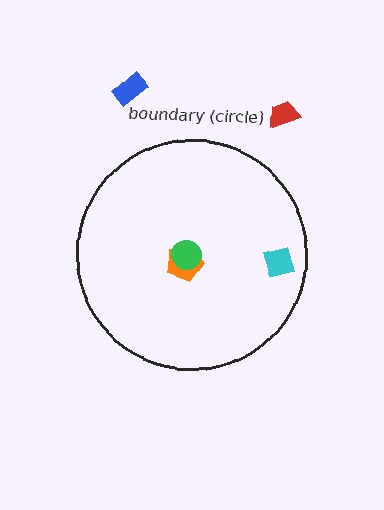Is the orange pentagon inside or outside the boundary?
Inside.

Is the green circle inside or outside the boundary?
Inside.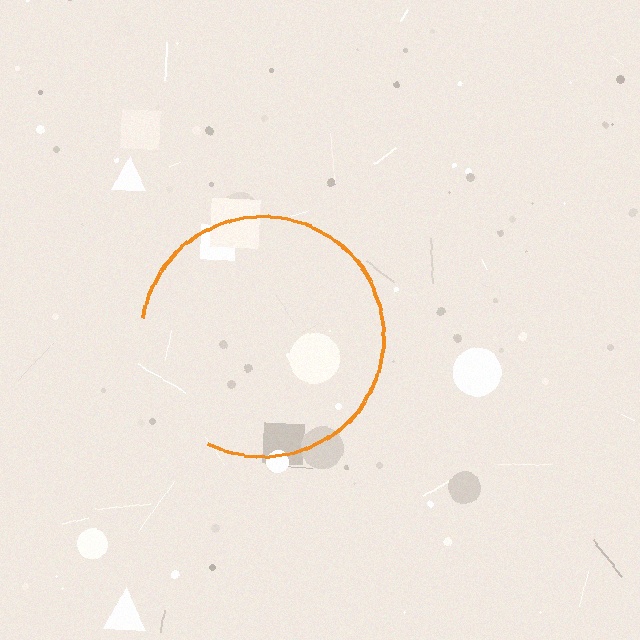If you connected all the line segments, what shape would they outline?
They would outline a circle.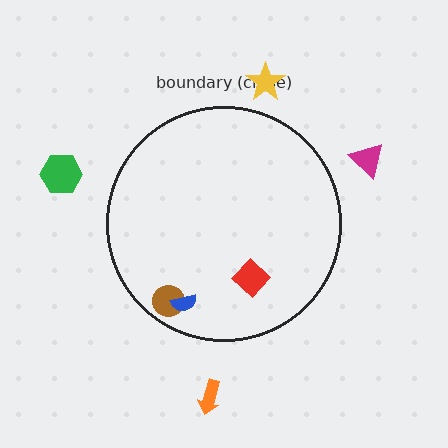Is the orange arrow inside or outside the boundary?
Outside.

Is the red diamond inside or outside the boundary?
Inside.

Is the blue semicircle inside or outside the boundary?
Inside.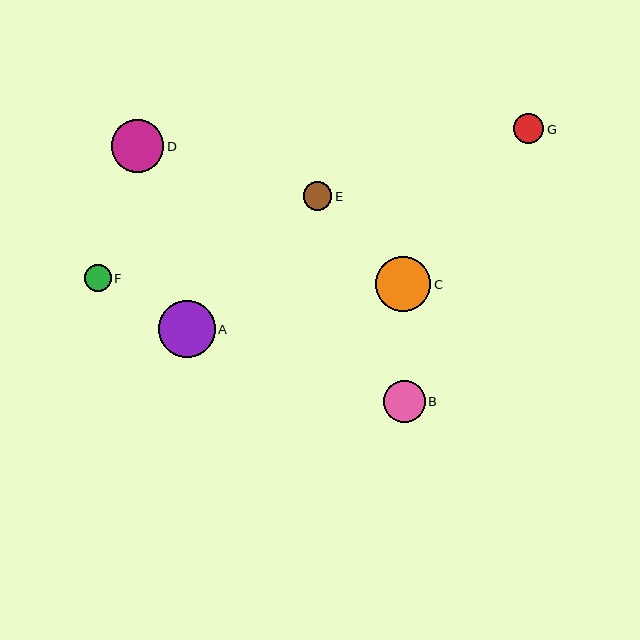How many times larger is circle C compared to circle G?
Circle C is approximately 1.8 times the size of circle G.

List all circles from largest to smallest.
From largest to smallest: A, C, D, B, G, E, F.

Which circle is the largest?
Circle A is the largest with a size of approximately 57 pixels.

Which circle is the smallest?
Circle F is the smallest with a size of approximately 27 pixels.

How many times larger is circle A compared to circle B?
Circle A is approximately 1.4 times the size of circle B.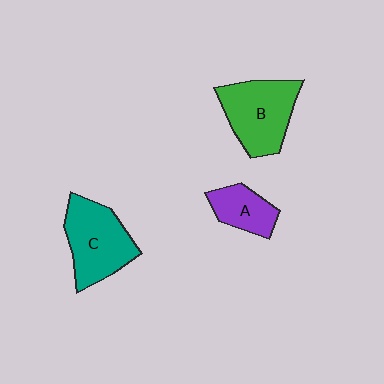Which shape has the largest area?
Shape B (green).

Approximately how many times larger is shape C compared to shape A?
Approximately 1.8 times.